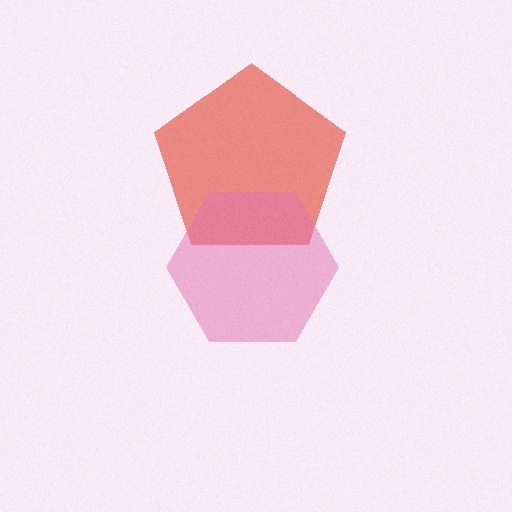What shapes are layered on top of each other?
The layered shapes are: a red pentagon, a pink hexagon.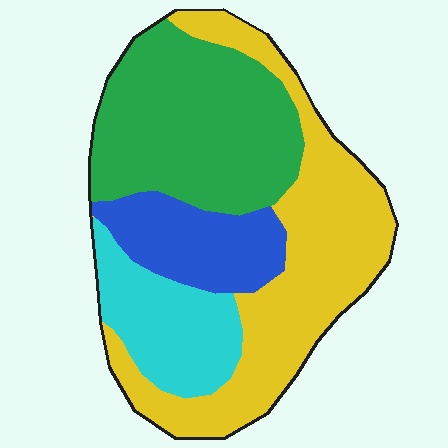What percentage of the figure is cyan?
Cyan takes up less than a quarter of the figure.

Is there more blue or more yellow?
Yellow.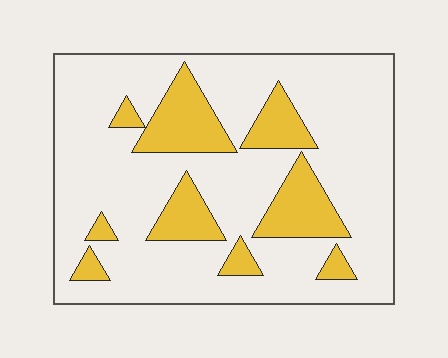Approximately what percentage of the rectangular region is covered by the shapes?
Approximately 20%.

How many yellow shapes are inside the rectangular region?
9.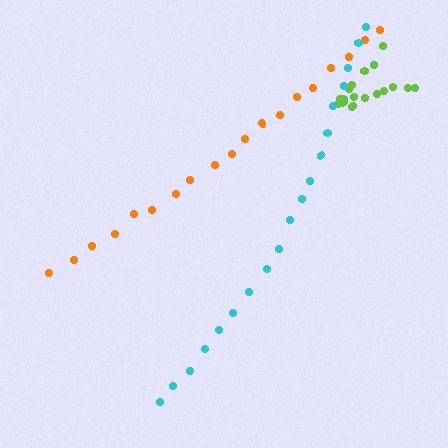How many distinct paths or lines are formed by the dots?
There are 3 distinct paths.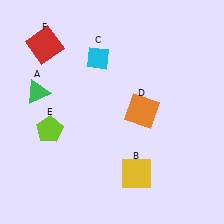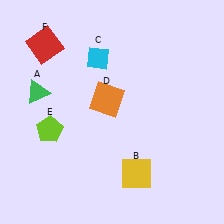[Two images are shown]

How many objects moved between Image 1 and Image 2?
1 object moved between the two images.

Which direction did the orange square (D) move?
The orange square (D) moved left.